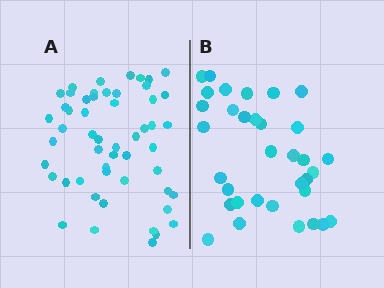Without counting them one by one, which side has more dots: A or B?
Region A (the left region) has more dots.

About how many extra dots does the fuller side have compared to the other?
Region A has approximately 20 more dots than region B.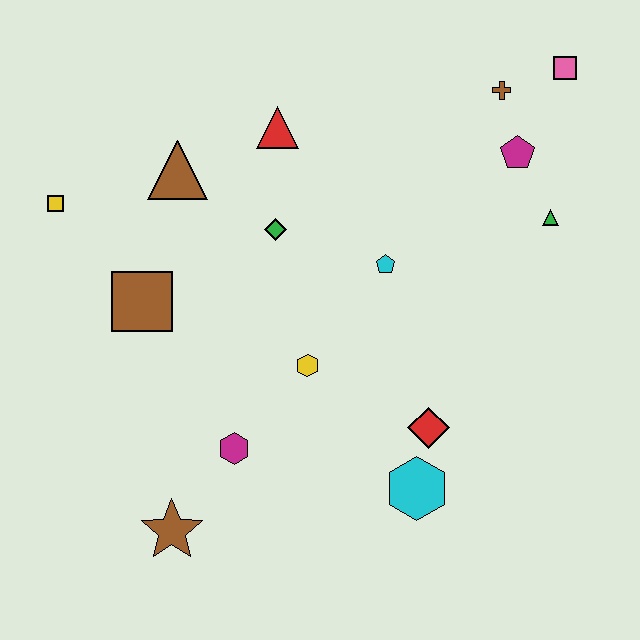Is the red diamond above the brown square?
No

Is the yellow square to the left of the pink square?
Yes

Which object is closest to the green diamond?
The red triangle is closest to the green diamond.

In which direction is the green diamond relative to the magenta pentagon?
The green diamond is to the left of the magenta pentagon.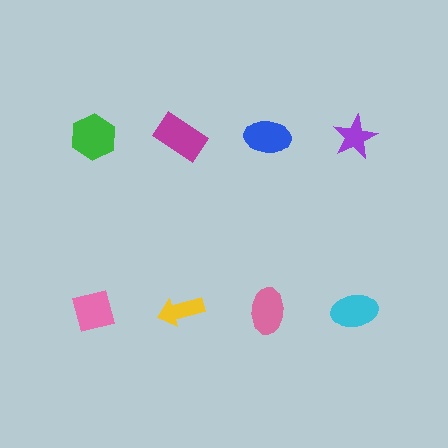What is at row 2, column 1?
A pink square.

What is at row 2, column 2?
A yellow arrow.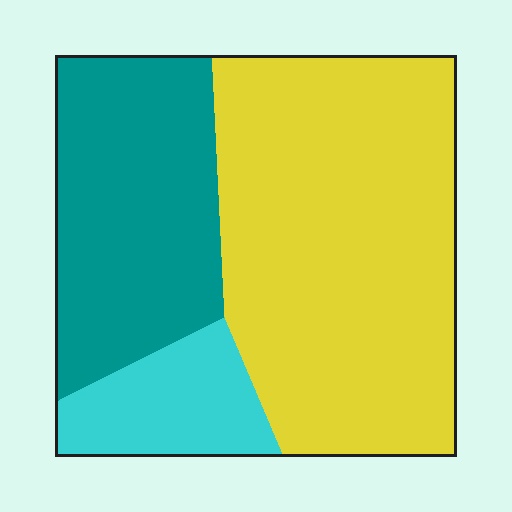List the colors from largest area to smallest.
From largest to smallest: yellow, teal, cyan.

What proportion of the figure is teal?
Teal covers roughly 30% of the figure.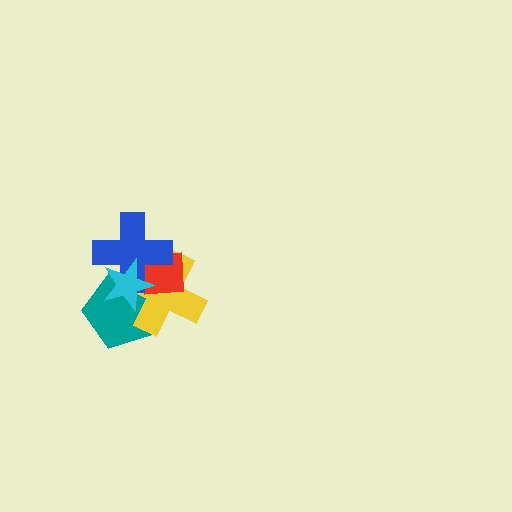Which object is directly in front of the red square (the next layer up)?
The blue cross is directly in front of the red square.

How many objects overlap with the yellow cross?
4 objects overlap with the yellow cross.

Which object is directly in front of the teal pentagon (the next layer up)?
The yellow cross is directly in front of the teal pentagon.